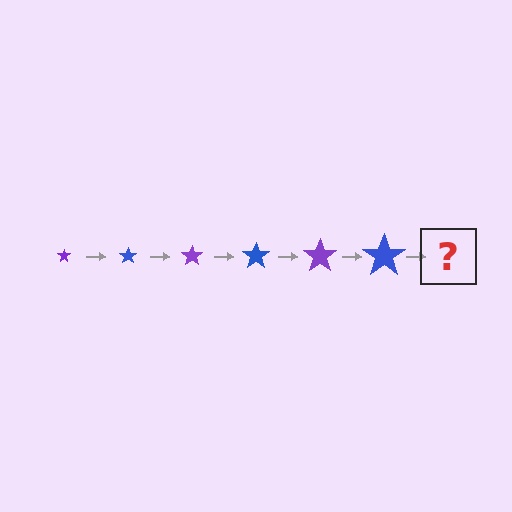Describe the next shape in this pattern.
It should be a purple star, larger than the previous one.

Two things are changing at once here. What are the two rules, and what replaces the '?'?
The two rules are that the star grows larger each step and the color cycles through purple and blue. The '?' should be a purple star, larger than the previous one.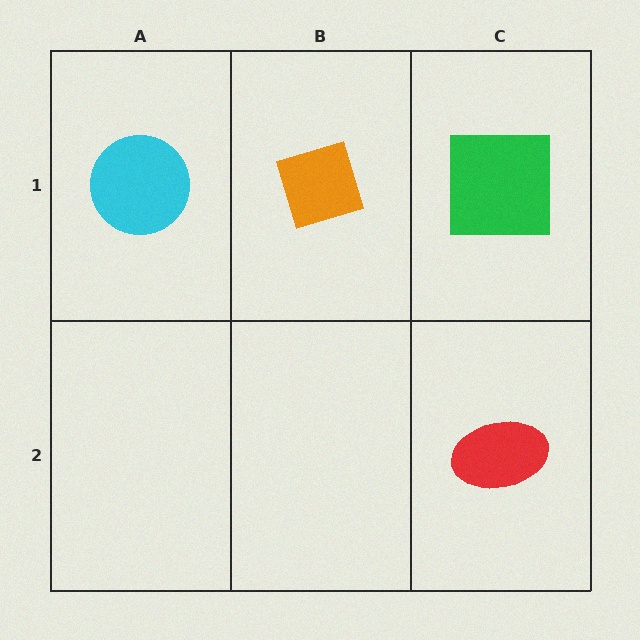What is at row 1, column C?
A green square.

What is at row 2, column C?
A red ellipse.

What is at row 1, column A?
A cyan circle.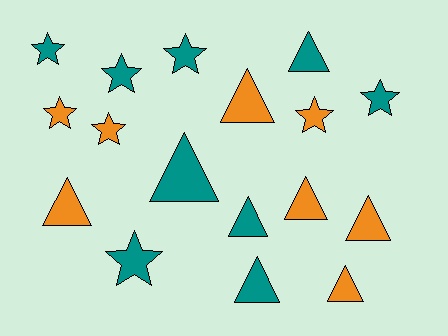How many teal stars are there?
There are 5 teal stars.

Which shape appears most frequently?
Triangle, with 9 objects.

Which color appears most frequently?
Teal, with 9 objects.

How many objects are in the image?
There are 17 objects.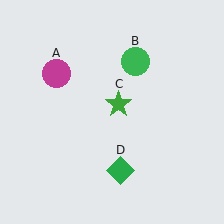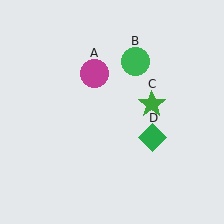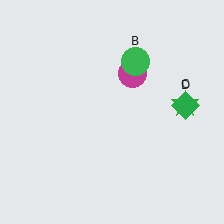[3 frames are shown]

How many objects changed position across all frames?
3 objects changed position: magenta circle (object A), green star (object C), green diamond (object D).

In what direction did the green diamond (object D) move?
The green diamond (object D) moved up and to the right.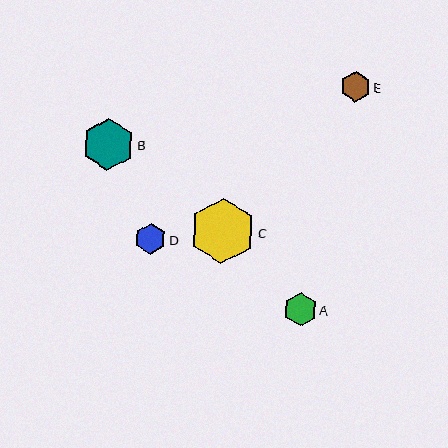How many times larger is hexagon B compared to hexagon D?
Hexagon B is approximately 1.7 times the size of hexagon D.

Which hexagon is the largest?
Hexagon C is the largest with a size of approximately 65 pixels.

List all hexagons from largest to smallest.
From largest to smallest: C, B, A, D, E.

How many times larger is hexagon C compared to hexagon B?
Hexagon C is approximately 1.2 times the size of hexagon B.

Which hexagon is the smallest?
Hexagon E is the smallest with a size of approximately 30 pixels.